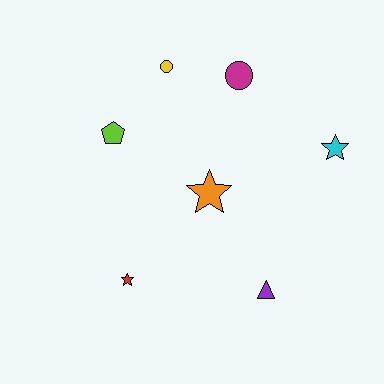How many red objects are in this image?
There is 1 red object.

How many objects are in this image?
There are 7 objects.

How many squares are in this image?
There are no squares.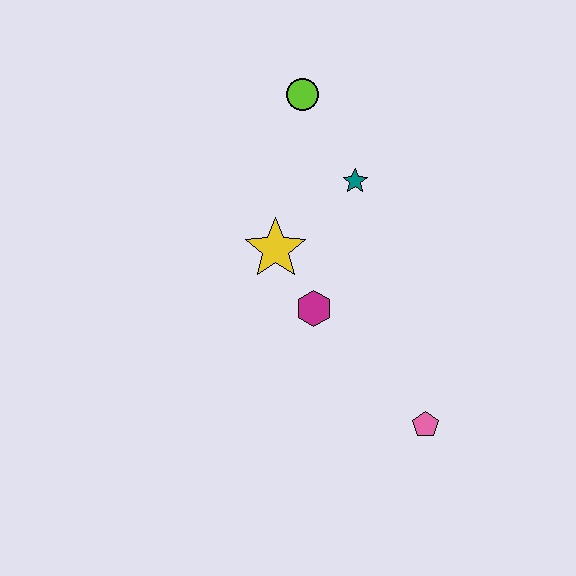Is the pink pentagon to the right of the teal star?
Yes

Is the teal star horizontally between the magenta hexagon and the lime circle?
No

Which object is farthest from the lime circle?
The pink pentagon is farthest from the lime circle.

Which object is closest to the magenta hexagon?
The yellow star is closest to the magenta hexagon.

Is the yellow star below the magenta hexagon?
No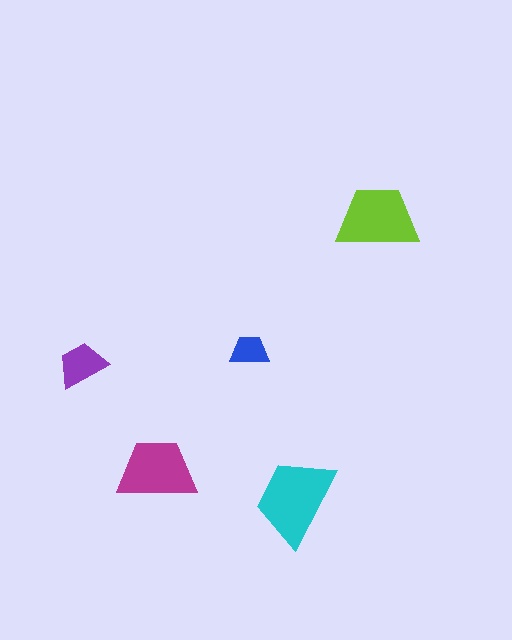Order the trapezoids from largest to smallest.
the cyan one, the lime one, the magenta one, the purple one, the blue one.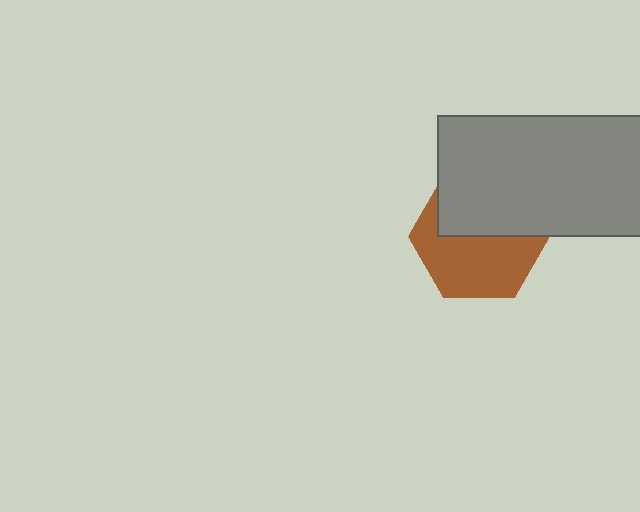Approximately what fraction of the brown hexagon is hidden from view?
Roughly 45% of the brown hexagon is hidden behind the gray rectangle.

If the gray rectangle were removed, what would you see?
You would see the complete brown hexagon.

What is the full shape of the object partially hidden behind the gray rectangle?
The partially hidden object is a brown hexagon.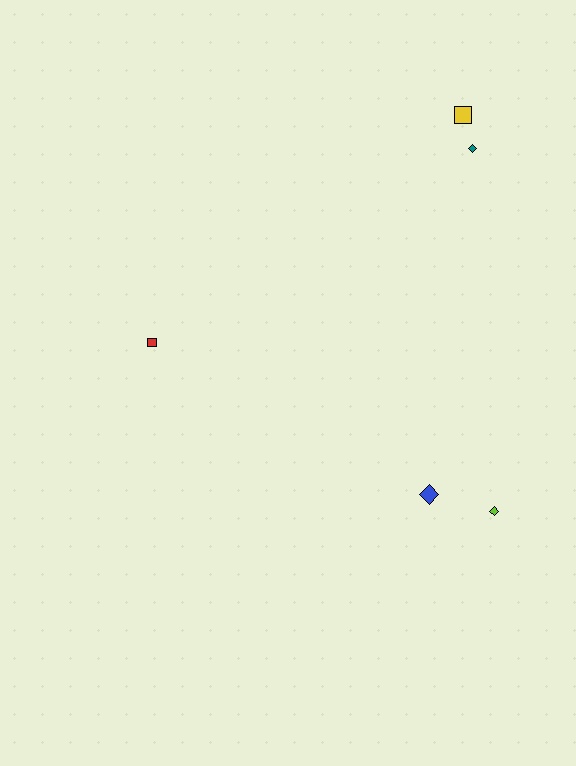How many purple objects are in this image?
There are no purple objects.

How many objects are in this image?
There are 5 objects.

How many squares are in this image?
There are 2 squares.